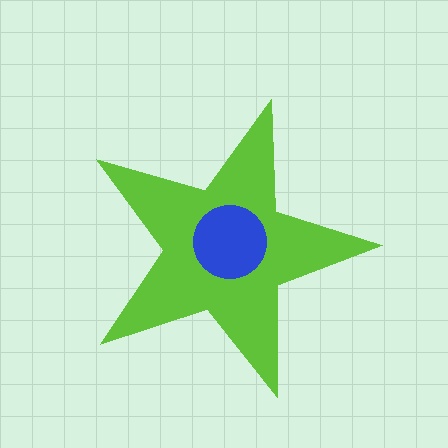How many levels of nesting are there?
2.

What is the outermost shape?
The lime star.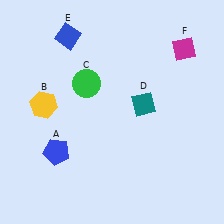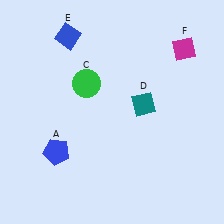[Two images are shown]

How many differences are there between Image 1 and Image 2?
There is 1 difference between the two images.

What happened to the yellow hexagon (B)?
The yellow hexagon (B) was removed in Image 2. It was in the top-left area of Image 1.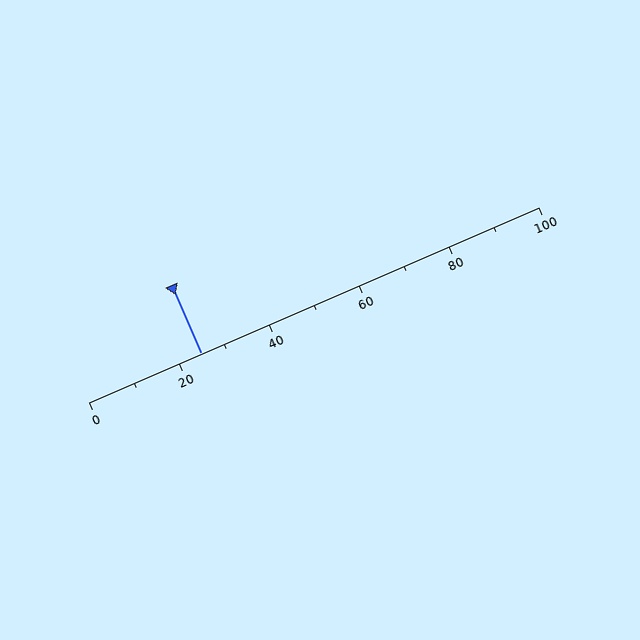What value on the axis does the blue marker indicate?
The marker indicates approximately 25.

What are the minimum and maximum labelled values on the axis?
The axis runs from 0 to 100.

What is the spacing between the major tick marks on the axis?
The major ticks are spaced 20 apart.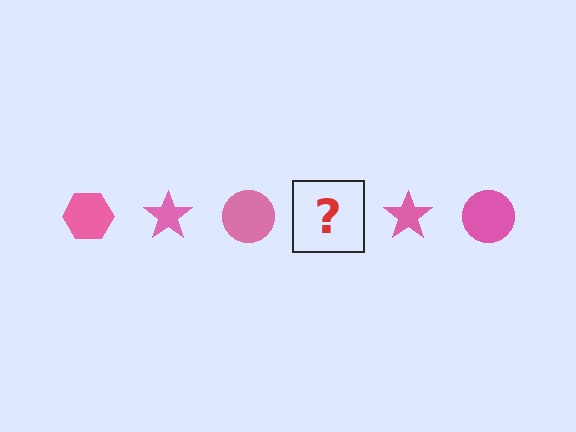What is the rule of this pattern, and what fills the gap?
The rule is that the pattern cycles through hexagon, star, circle shapes in pink. The gap should be filled with a pink hexagon.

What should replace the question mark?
The question mark should be replaced with a pink hexagon.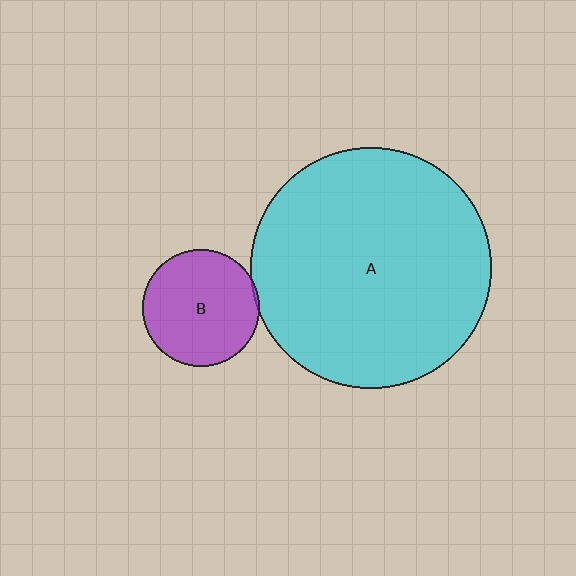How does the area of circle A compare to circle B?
Approximately 4.3 times.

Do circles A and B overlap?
Yes.